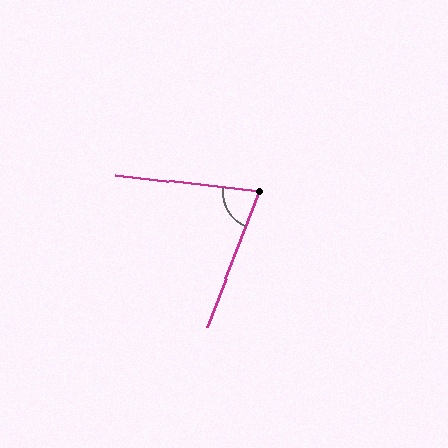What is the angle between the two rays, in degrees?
Approximately 76 degrees.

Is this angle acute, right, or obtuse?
It is acute.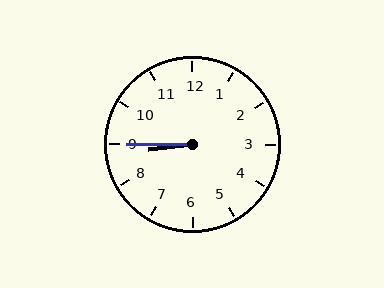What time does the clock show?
8:45.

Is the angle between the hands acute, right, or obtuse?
It is acute.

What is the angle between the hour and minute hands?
Approximately 8 degrees.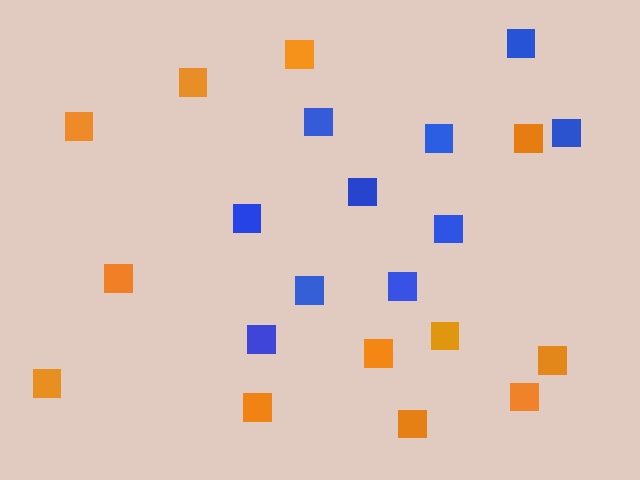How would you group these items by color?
There are 2 groups: one group of blue squares (10) and one group of orange squares (12).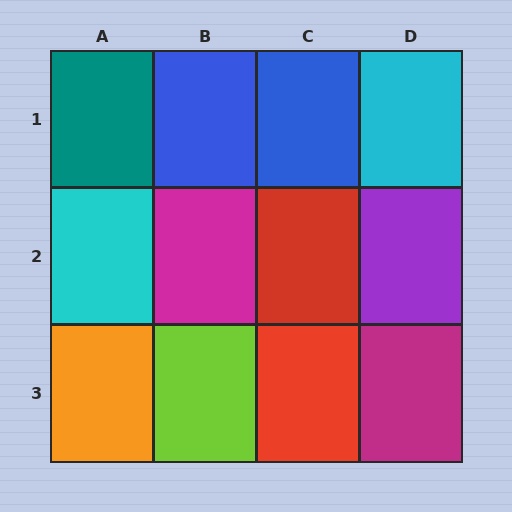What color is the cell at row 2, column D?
Purple.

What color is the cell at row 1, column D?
Cyan.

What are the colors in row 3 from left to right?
Orange, lime, red, magenta.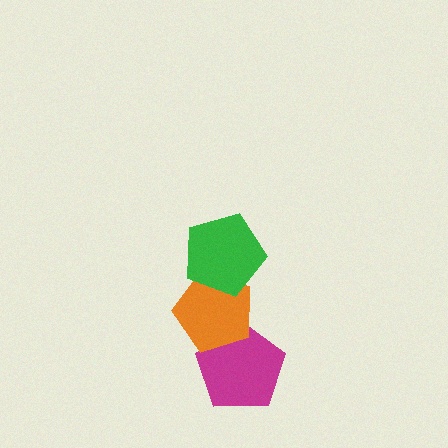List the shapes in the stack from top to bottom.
From top to bottom: the green pentagon, the orange pentagon, the magenta pentagon.